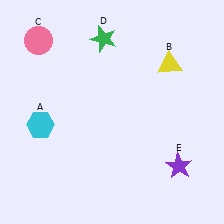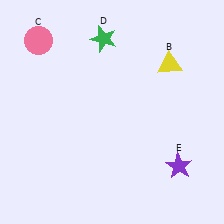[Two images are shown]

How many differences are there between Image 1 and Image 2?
There is 1 difference between the two images.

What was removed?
The cyan hexagon (A) was removed in Image 2.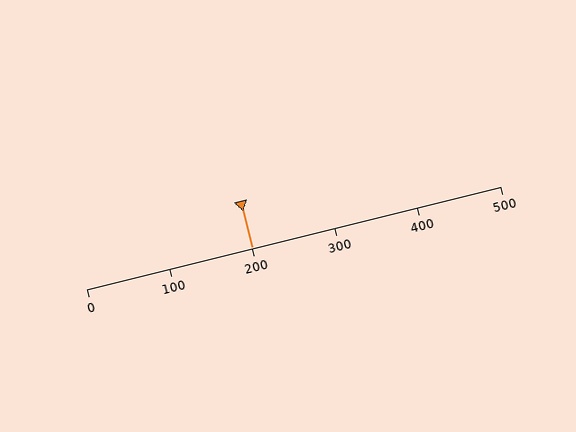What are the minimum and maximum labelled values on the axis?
The axis runs from 0 to 500.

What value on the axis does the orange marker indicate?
The marker indicates approximately 200.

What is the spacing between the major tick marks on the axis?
The major ticks are spaced 100 apart.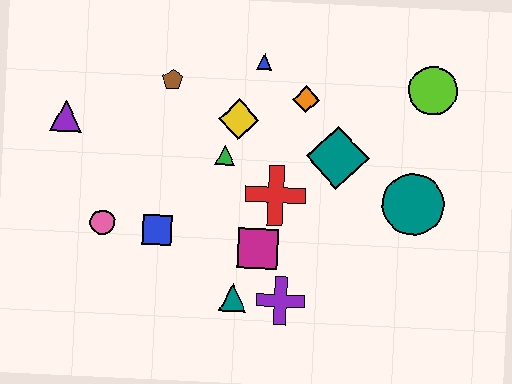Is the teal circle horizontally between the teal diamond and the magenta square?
No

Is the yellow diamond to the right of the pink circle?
Yes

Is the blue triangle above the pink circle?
Yes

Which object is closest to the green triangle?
The yellow diamond is closest to the green triangle.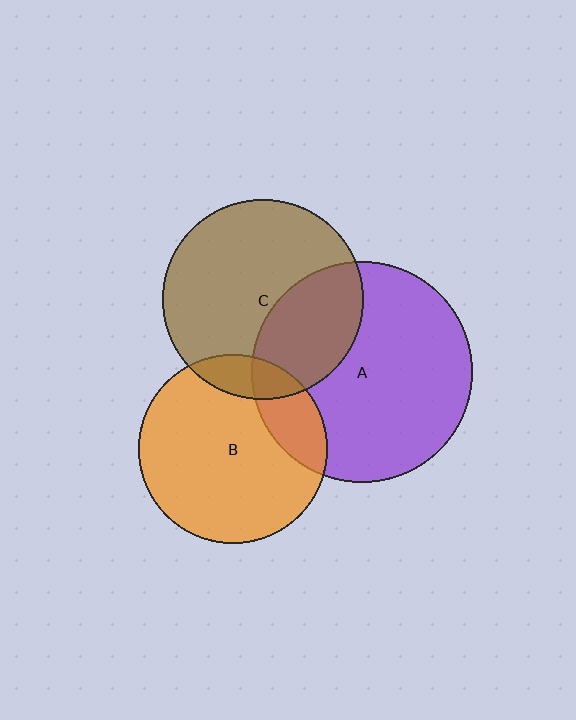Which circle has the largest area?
Circle A (purple).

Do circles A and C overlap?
Yes.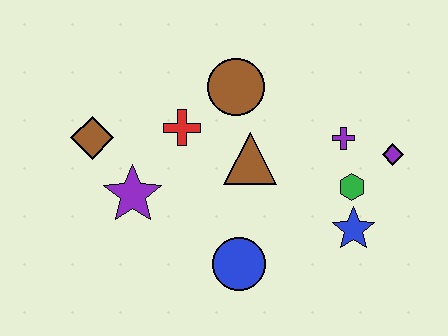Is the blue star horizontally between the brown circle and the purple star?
No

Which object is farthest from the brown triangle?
The brown diamond is farthest from the brown triangle.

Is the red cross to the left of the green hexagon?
Yes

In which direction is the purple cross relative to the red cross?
The purple cross is to the right of the red cross.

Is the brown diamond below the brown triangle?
No